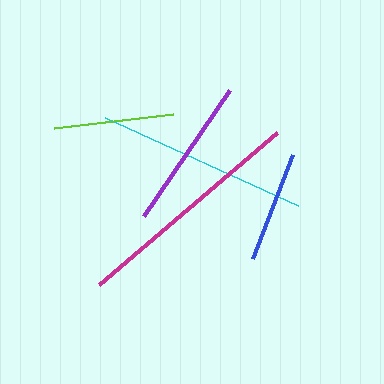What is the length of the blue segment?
The blue segment is approximately 111 pixels long.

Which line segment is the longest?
The magenta line is the longest at approximately 234 pixels.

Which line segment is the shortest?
The blue line is the shortest at approximately 111 pixels.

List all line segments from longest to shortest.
From longest to shortest: magenta, cyan, purple, lime, blue.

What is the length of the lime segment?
The lime segment is approximately 119 pixels long.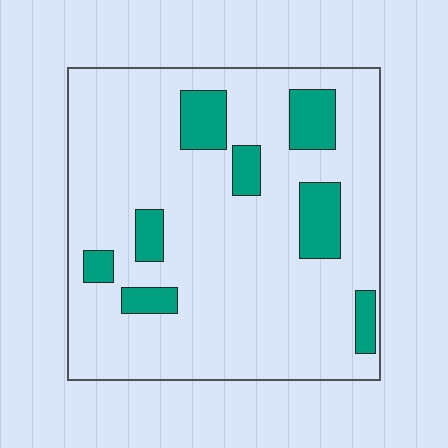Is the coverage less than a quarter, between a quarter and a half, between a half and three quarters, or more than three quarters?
Less than a quarter.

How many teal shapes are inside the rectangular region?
8.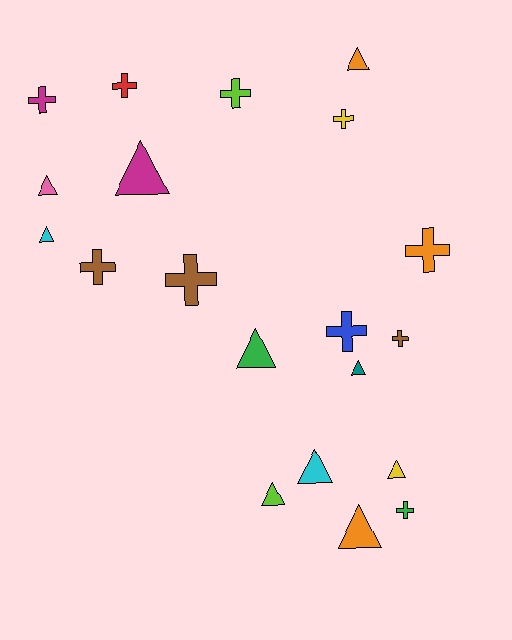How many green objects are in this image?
There are 2 green objects.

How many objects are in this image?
There are 20 objects.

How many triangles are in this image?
There are 10 triangles.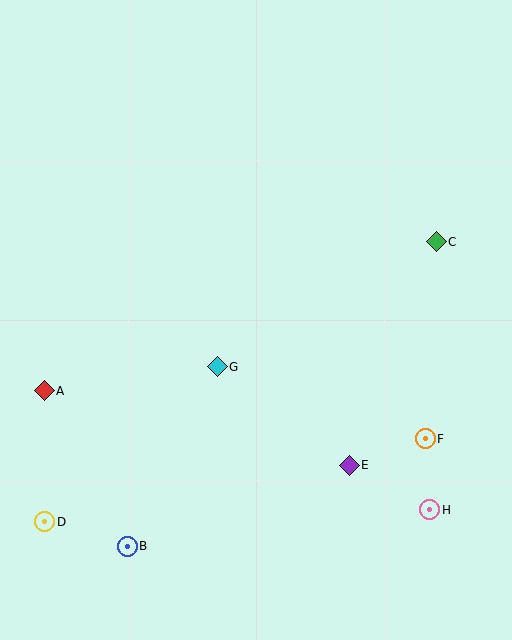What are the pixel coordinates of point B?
Point B is at (127, 546).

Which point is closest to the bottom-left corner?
Point D is closest to the bottom-left corner.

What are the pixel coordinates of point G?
Point G is at (217, 367).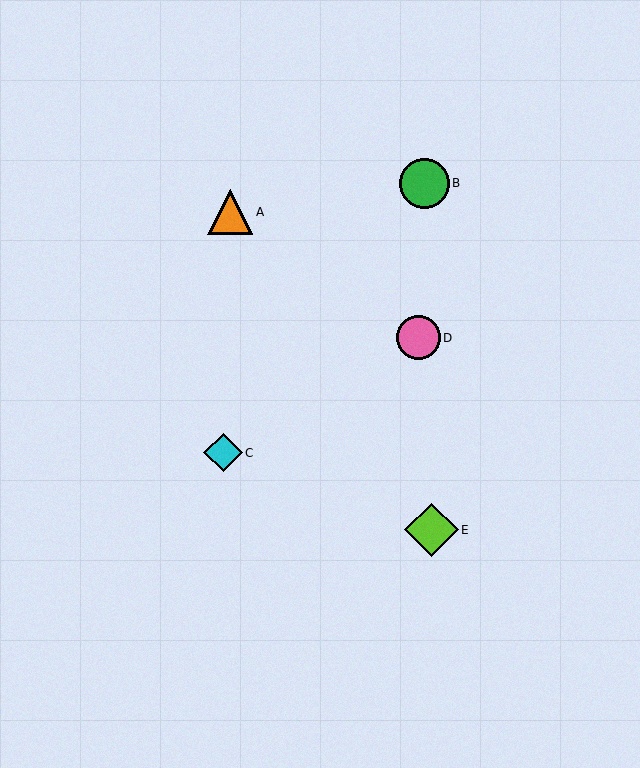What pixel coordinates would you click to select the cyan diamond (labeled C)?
Click at (223, 453) to select the cyan diamond C.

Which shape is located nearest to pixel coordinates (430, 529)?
The lime diamond (labeled E) at (432, 530) is nearest to that location.